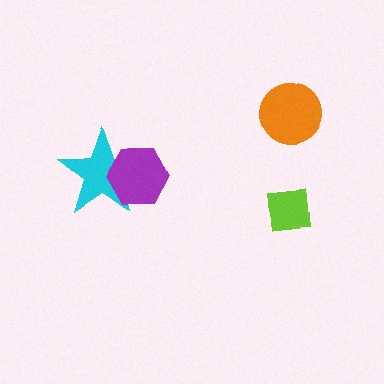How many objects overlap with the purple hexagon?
1 object overlaps with the purple hexagon.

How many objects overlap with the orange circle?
0 objects overlap with the orange circle.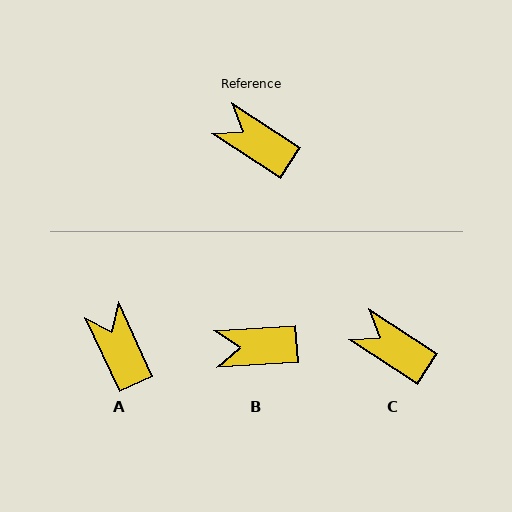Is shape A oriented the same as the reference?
No, it is off by about 32 degrees.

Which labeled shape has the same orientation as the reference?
C.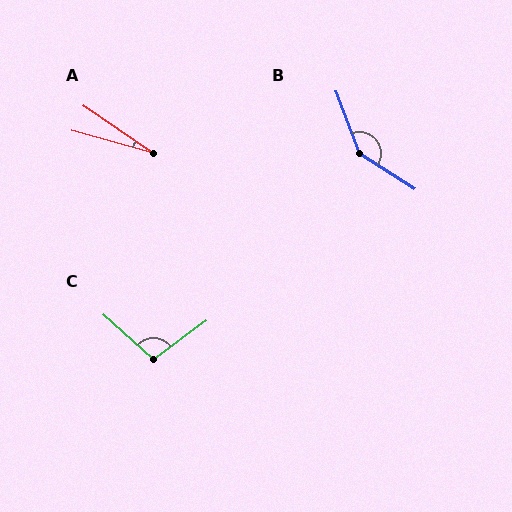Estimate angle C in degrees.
Approximately 101 degrees.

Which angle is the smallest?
A, at approximately 19 degrees.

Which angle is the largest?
B, at approximately 143 degrees.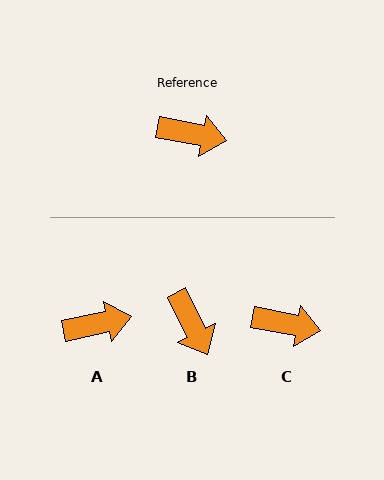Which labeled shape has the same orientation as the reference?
C.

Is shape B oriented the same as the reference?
No, it is off by about 53 degrees.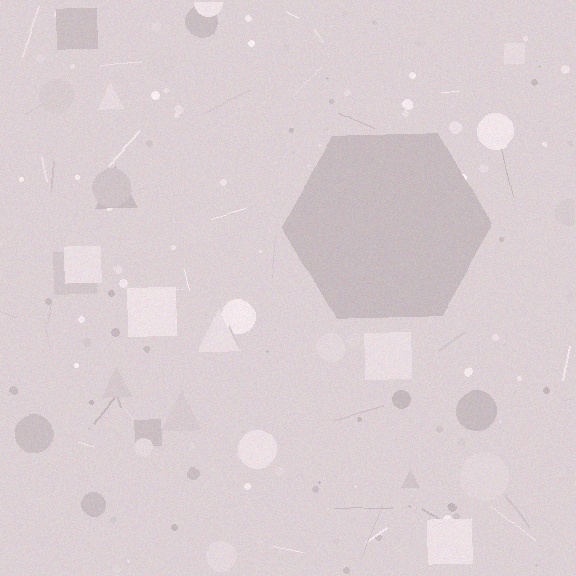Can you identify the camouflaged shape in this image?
The camouflaged shape is a hexagon.